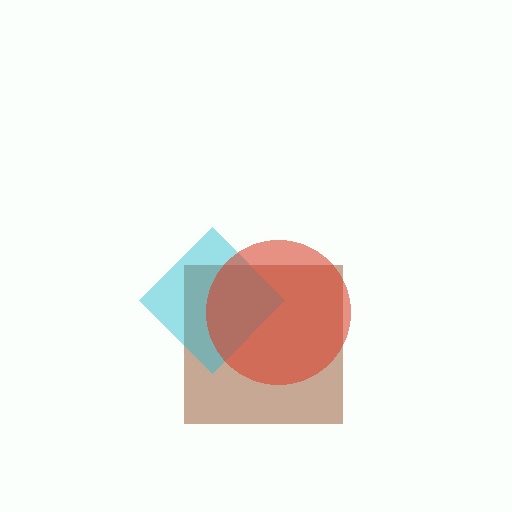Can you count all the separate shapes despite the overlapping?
Yes, there are 3 separate shapes.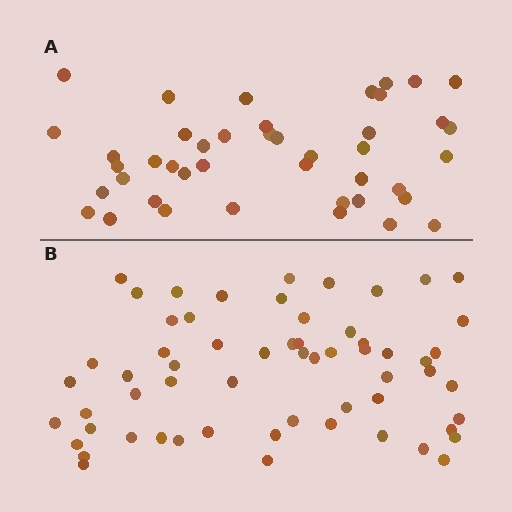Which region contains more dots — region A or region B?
Region B (the bottom region) has more dots.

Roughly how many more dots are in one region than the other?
Region B has approximately 15 more dots than region A.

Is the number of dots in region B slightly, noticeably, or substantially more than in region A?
Region B has noticeably more, but not dramatically so. The ratio is roughly 1.4 to 1.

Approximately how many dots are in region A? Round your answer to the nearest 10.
About 40 dots. (The exact count is 43, which rounds to 40.)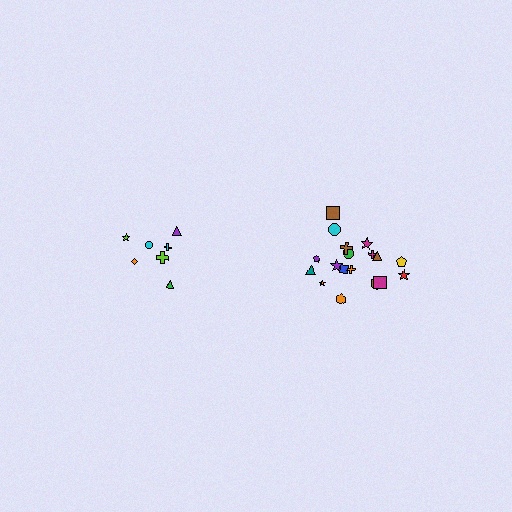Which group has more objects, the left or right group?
The right group.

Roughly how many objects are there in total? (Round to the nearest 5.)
Roughly 25 objects in total.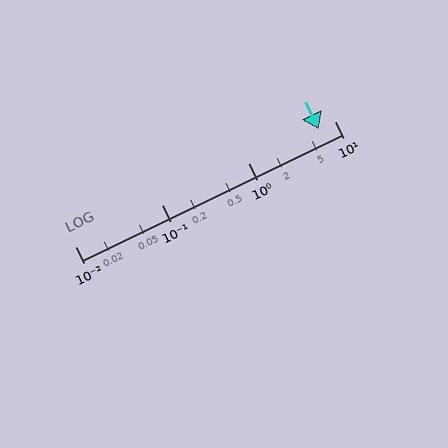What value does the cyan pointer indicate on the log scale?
The pointer indicates approximately 6.5.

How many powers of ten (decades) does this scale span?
The scale spans 3 decades, from 0.01 to 10.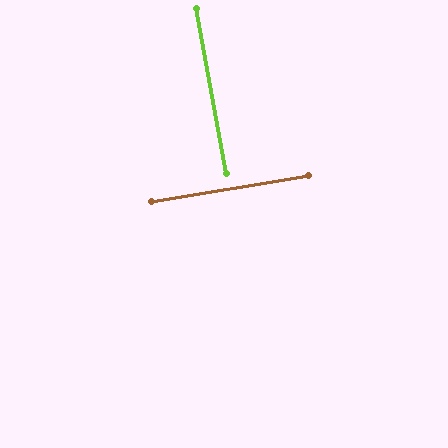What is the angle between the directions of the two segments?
Approximately 89 degrees.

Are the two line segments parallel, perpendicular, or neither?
Perpendicular — they meet at approximately 89°.